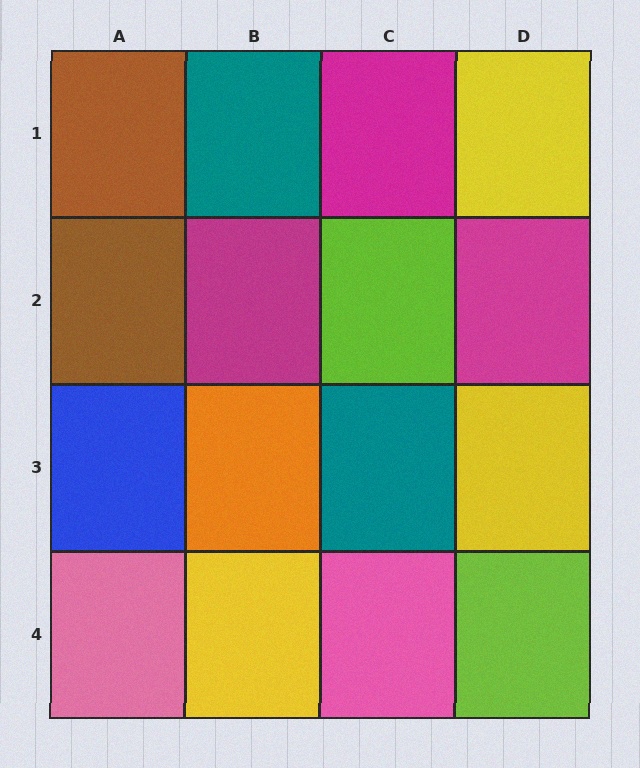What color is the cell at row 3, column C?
Teal.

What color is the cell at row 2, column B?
Magenta.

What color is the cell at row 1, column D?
Yellow.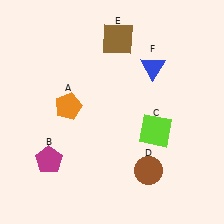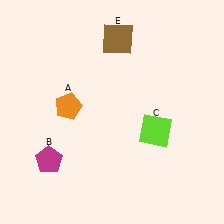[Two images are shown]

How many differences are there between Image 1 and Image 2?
There are 2 differences between the two images.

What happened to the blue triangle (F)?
The blue triangle (F) was removed in Image 2. It was in the top-right area of Image 1.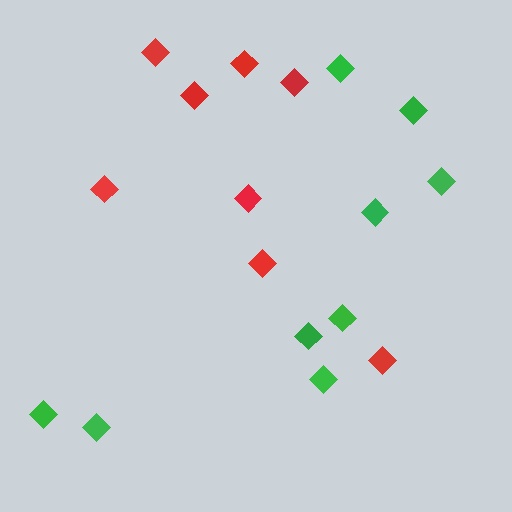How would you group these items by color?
There are 2 groups: one group of red diamonds (8) and one group of green diamonds (9).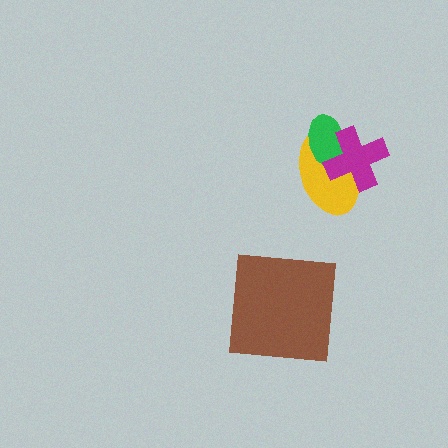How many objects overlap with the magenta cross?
2 objects overlap with the magenta cross.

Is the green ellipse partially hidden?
Yes, it is partially covered by another shape.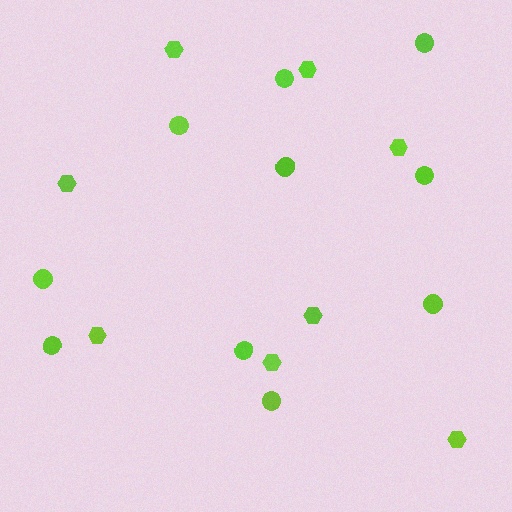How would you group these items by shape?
There are 2 groups: one group of hexagons (8) and one group of circles (10).